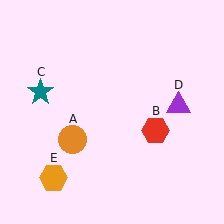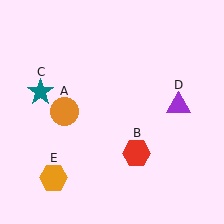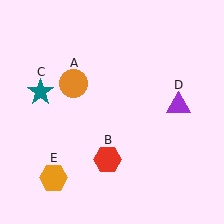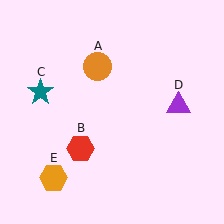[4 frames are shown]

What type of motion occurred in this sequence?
The orange circle (object A), red hexagon (object B) rotated clockwise around the center of the scene.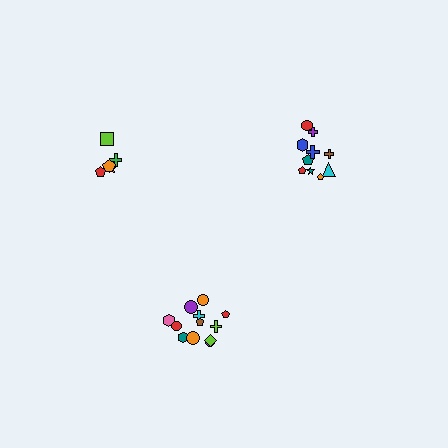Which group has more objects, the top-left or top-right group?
The top-right group.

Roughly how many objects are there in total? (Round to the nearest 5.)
Roughly 25 objects in total.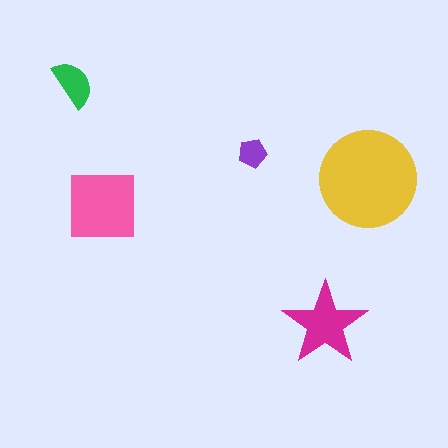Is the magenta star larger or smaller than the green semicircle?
Larger.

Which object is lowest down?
The magenta star is bottommost.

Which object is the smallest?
The purple pentagon.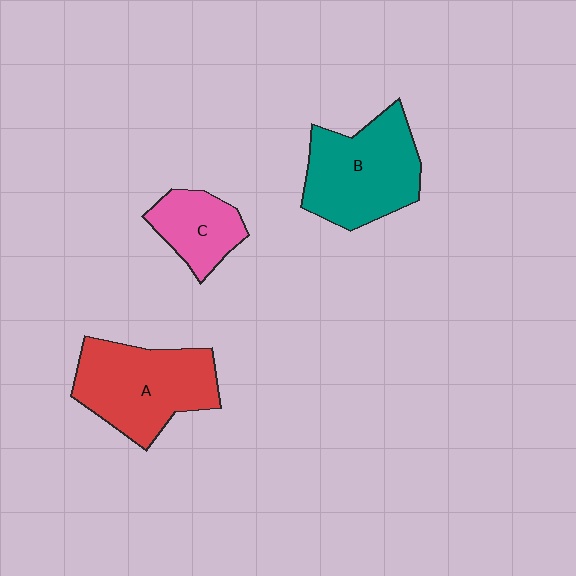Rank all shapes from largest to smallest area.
From largest to smallest: A (red), B (teal), C (pink).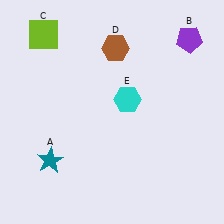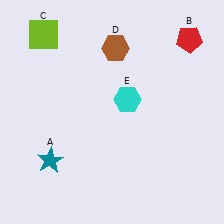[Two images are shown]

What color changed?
The pentagon (B) changed from purple in Image 1 to red in Image 2.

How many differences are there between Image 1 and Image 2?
There is 1 difference between the two images.